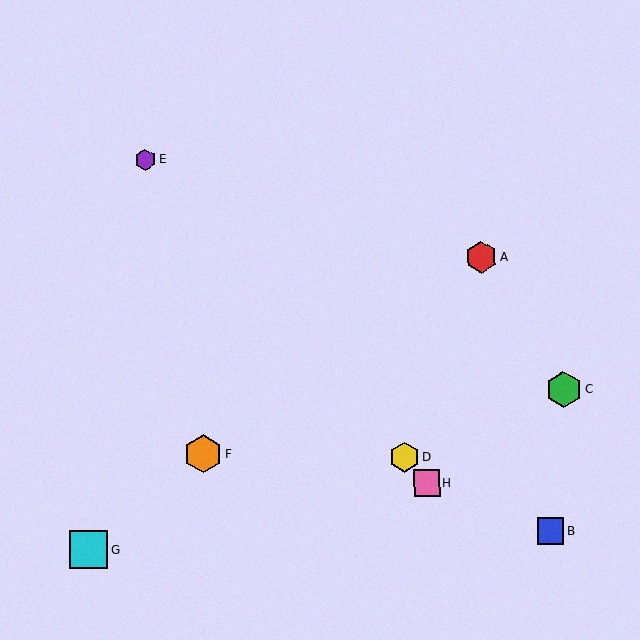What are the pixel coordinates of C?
Object C is at (564, 389).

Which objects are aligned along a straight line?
Objects D, E, H are aligned along a straight line.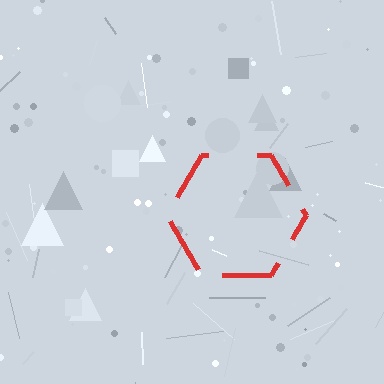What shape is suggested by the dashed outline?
The dashed outline suggests a hexagon.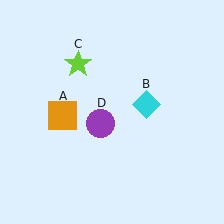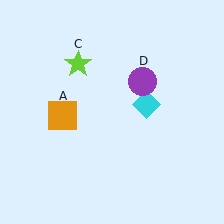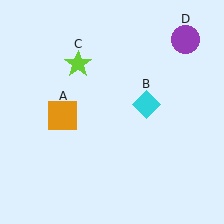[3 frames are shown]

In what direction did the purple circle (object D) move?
The purple circle (object D) moved up and to the right.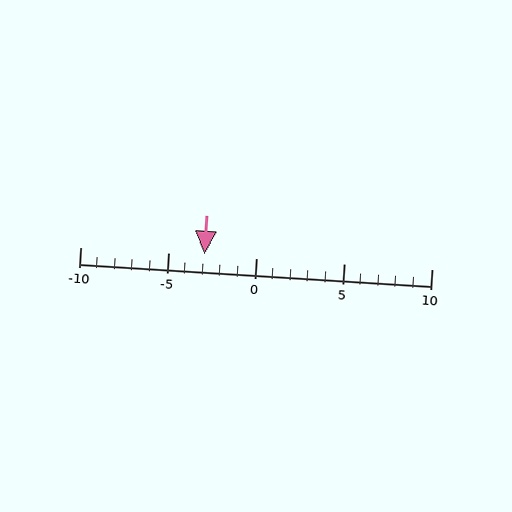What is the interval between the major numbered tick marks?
The major tick marks are spaced 5 units apart.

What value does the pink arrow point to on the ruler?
The pink arrow points to approximately -3.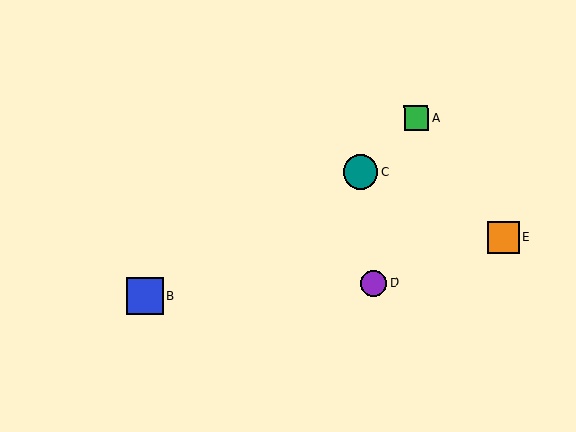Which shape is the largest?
The blue square (labeled B) is the largest.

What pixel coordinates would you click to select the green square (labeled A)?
Click at (416, 118) to select the green square A.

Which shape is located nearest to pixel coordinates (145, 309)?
The blue square (labeled B) at (145, 296) is nearest to that location.